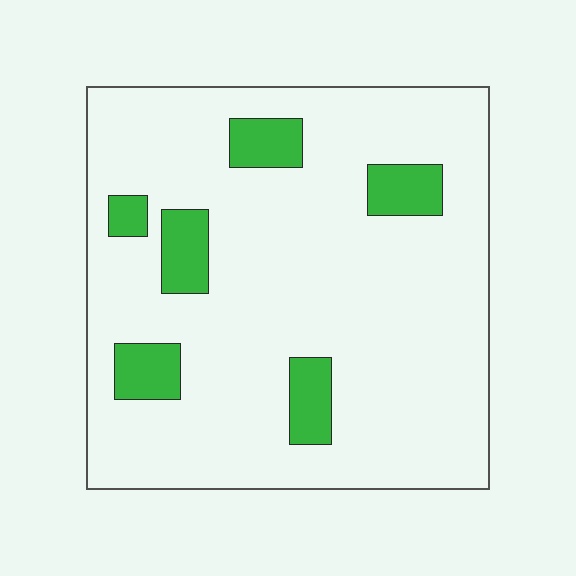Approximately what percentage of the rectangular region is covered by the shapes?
Approximately 15%.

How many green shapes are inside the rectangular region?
6.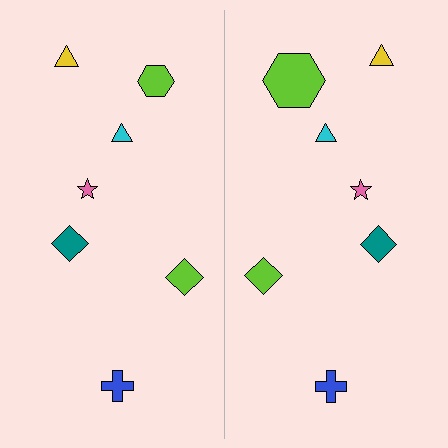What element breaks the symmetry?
The lime hexagon on the right side has a different size than its mirror counterpart.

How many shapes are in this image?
There are 14 shapes in this image.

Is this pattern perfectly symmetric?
No, the pattern is not perfectly symmetric. The lime hexagon on the right side has a different size than its mirror counterpart.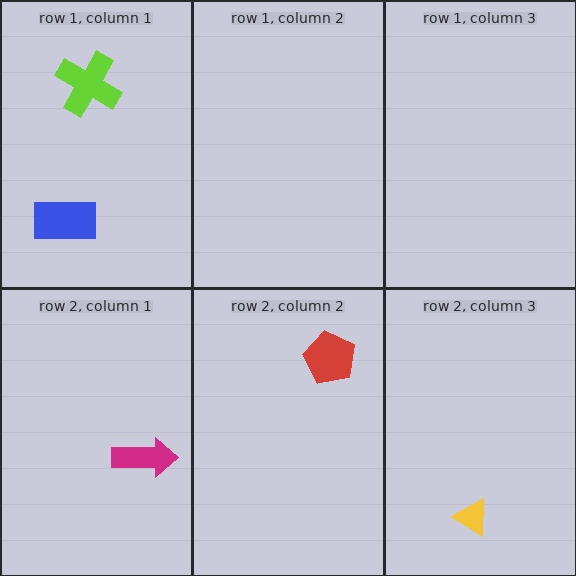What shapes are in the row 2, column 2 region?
The red pentagon.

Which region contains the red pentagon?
The row 2, column 2 region.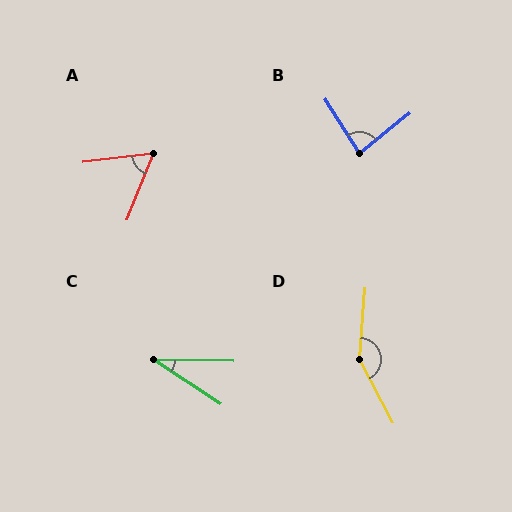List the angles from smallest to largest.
C (32°), A (62°), B (84°), D (147°).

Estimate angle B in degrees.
Approximately 84 degrees.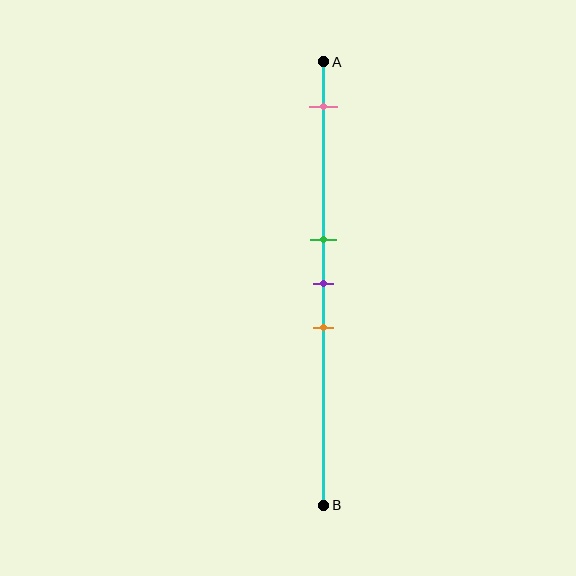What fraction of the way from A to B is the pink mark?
The pink mark is approximately 10% (0.1) of the way from A to B.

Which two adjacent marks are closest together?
The green and purple marks are the closest adjacent pair.